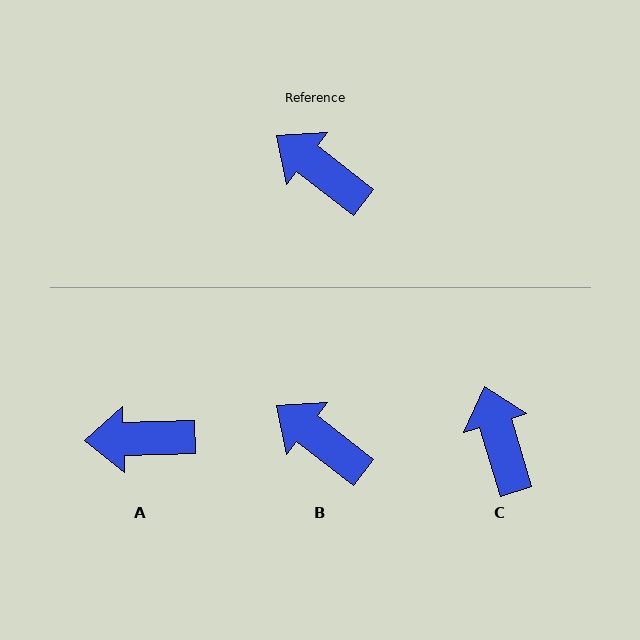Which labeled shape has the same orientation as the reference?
B.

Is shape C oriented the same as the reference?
No, it is off by about 36 degrees.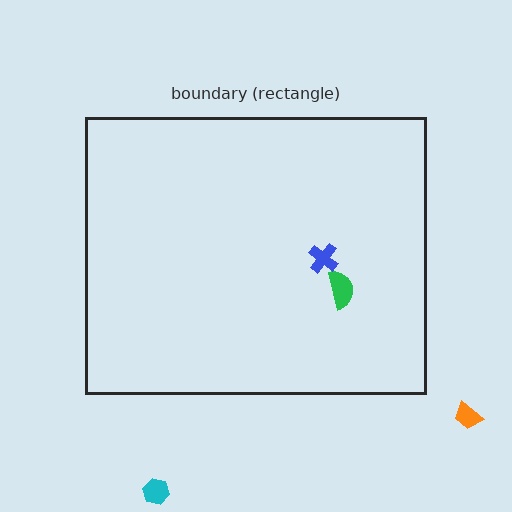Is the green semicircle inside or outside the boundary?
Inside.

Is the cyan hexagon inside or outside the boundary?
Outside.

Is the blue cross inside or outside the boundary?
Inside.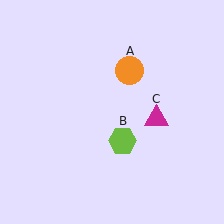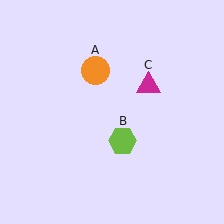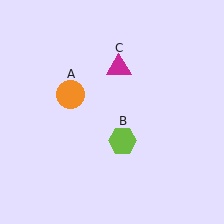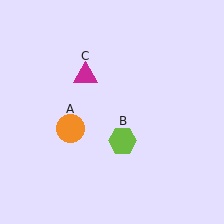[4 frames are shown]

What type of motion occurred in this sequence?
The orange circle (object A), magenta triangle (object C) rotated counterclockwise around the center of the scene.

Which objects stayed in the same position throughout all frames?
Lime hexagon (object B) remained stationary.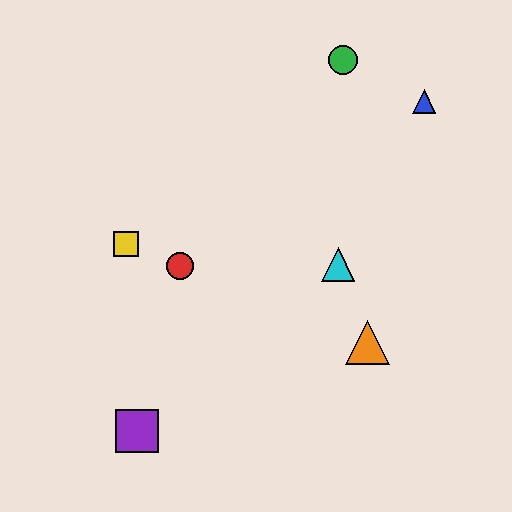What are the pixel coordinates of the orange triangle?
The orange triangle is at (367, 342).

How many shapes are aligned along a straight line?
3 shapes (the red circle, the yellow square, the orange triangle) are aligned along a straight line.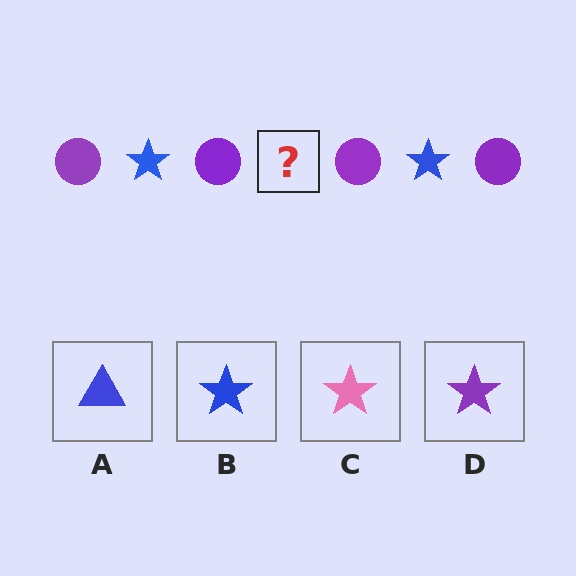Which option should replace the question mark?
Option B.